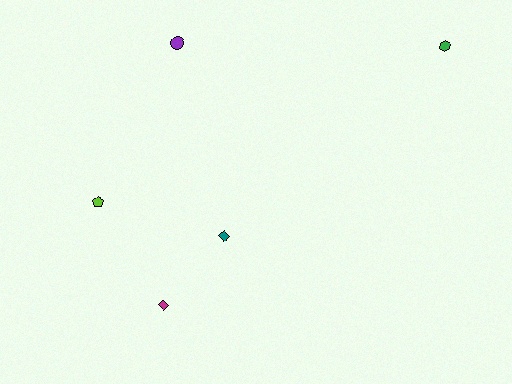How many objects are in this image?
There are 5 objects.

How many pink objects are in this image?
There are no pink objects.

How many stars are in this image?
There are no stars.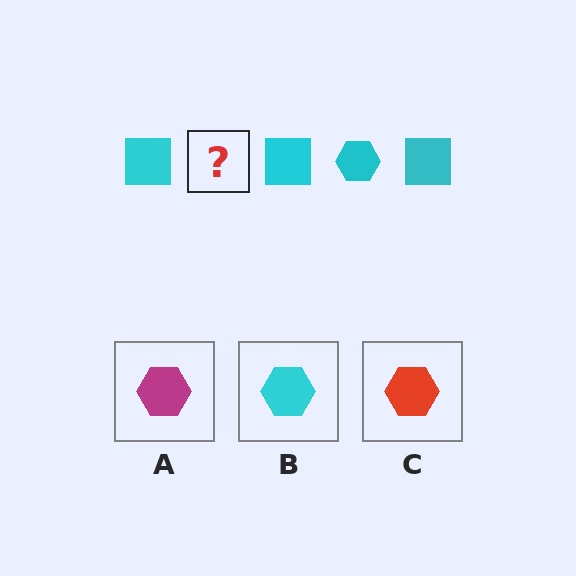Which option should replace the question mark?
Option B.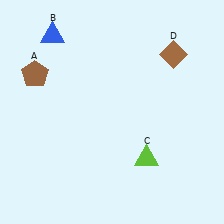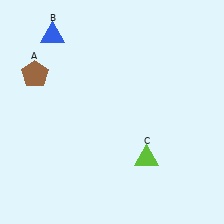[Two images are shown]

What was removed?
The brown diamond (D) was removed in Image 2.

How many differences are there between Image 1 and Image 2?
There is 1 difference between the two images.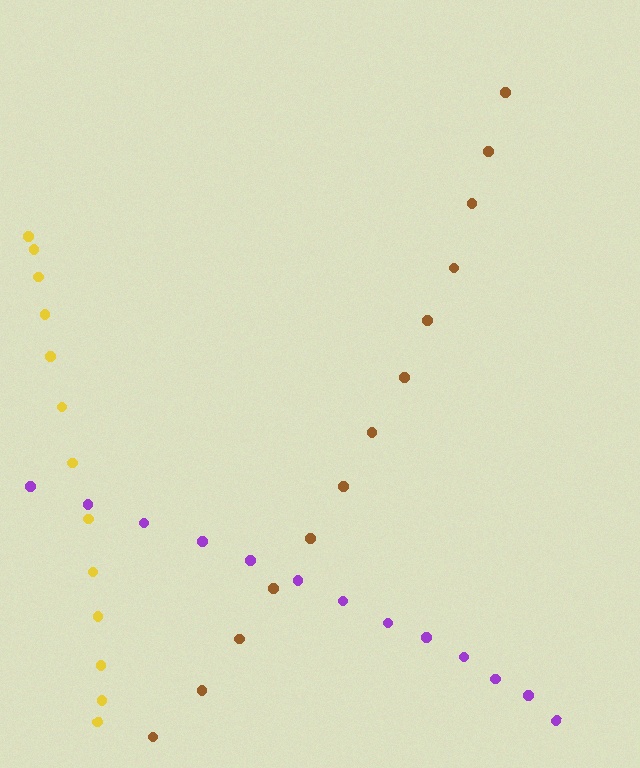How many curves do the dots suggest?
There are 3 distinct paths.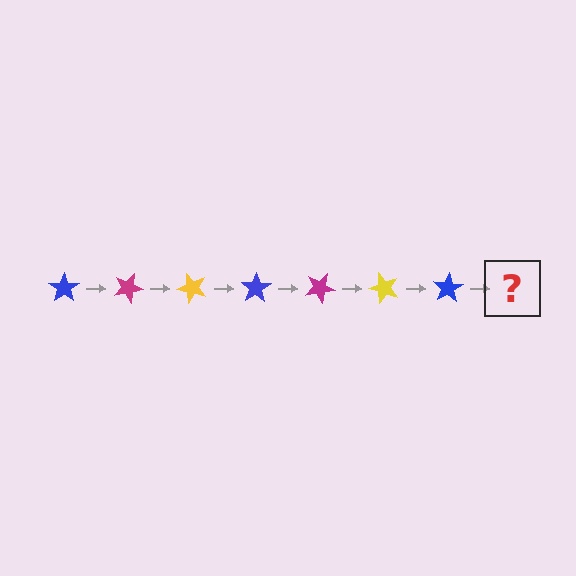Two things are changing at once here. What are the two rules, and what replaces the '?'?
The two rules are that it rotates 25 degrees each step and the color cycles through blue, magenta, and yellow. The '?' should be a magenta star, rotated 175 degrees from the start.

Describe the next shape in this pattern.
It should be a magenta star, rotated 175 degrees from the start.